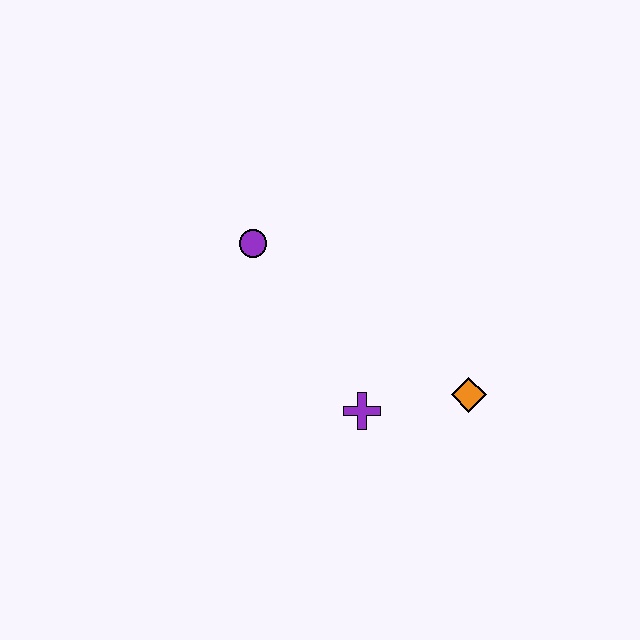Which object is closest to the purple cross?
The orange diamond is closest to the purple cross.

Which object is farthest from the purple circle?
The orange diamond is farthest from the purple circle.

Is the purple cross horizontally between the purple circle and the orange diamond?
Yes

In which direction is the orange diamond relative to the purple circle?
The orange diamond is to the right of the purple circle.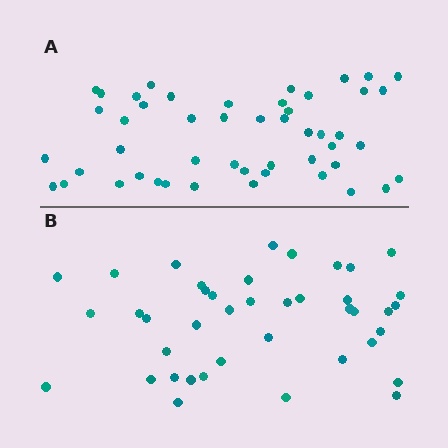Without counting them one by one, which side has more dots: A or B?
Region A (the top region) has more dots.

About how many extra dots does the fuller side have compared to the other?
Region A has roughly 8 or so more dots than region B.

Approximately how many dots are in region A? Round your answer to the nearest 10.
About 50 dots. (The exact count is 49, which rounds to 50.)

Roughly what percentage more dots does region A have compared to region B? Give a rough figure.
About 20% more.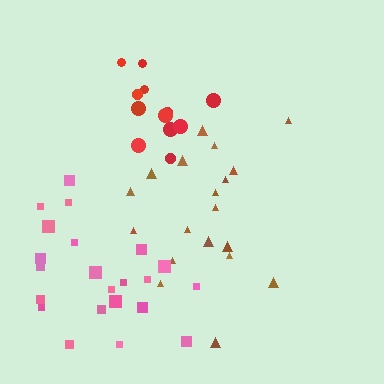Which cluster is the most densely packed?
Brown.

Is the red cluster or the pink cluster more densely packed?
Pink.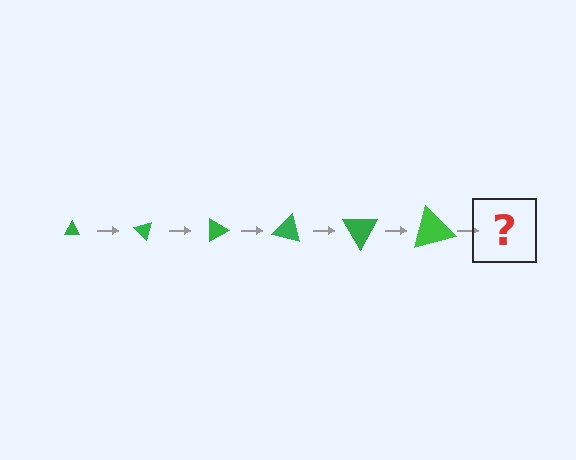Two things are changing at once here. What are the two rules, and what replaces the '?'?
The two rules are that the triangle grows larger each step and it rotates 45 degrees each step. The '?' should be a triangle, larger than the previous one and rotated 270 degrees from the start.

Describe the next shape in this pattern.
It should be a triangle, larger than the previous one and rotated 270 degrees from the start.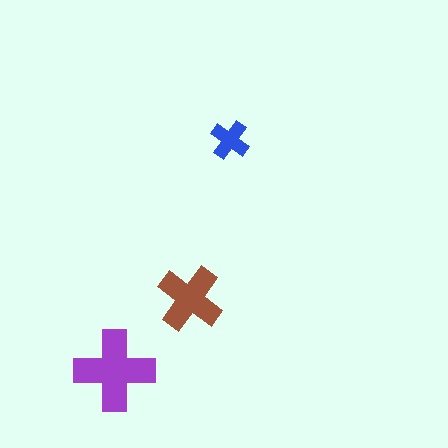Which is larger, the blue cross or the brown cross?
The brown one.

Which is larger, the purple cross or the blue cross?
The purple one.